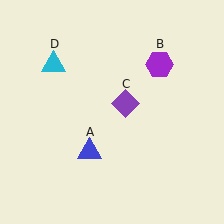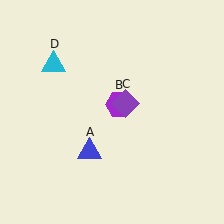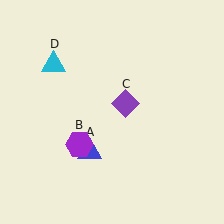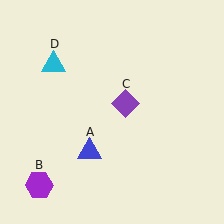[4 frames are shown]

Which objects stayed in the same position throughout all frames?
Blue triangle (object A) and purple diamond (object C) and cyan triangle (object D) remained stationary.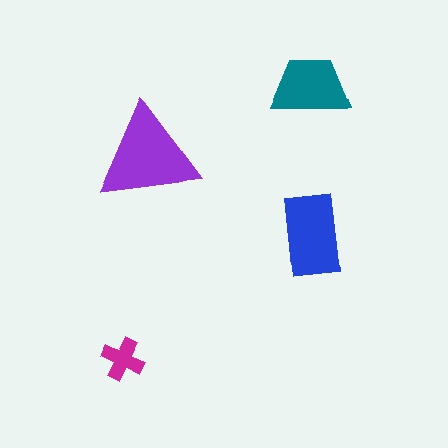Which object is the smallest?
The magenta cross.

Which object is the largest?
The purple triangle.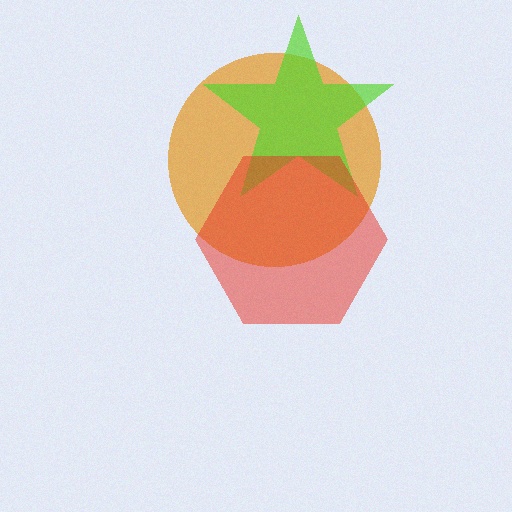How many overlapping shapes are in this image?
There are 3 overlapping shapes in the image.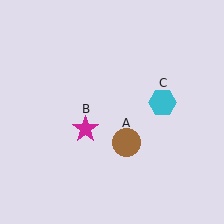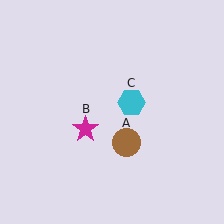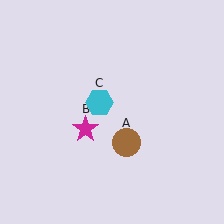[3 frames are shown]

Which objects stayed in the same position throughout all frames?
Brown circle (object A) and magenta star (object B) remained stationary.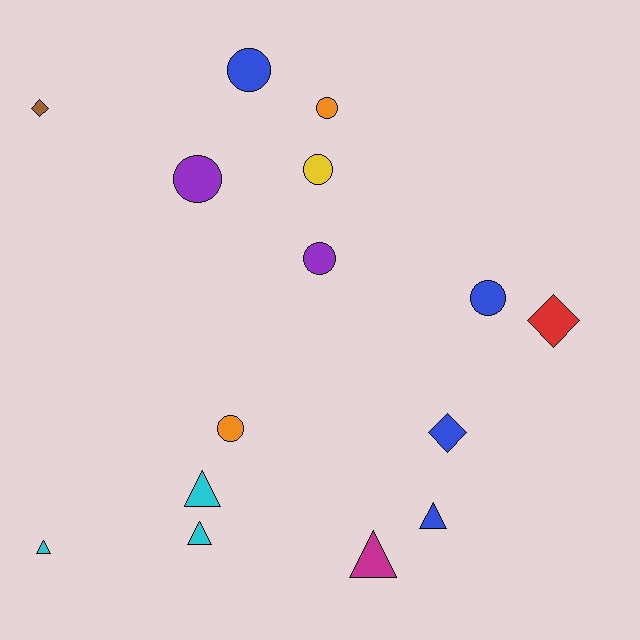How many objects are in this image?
There are 15 objects.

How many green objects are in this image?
There are no green objects.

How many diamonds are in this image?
There are 3 diamonds.